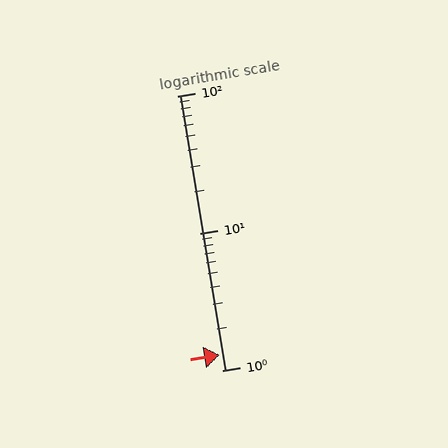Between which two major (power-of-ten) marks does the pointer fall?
The pointer is between 1 and 10.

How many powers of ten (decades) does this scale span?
The scale spans 2 decades, from 1 to 100.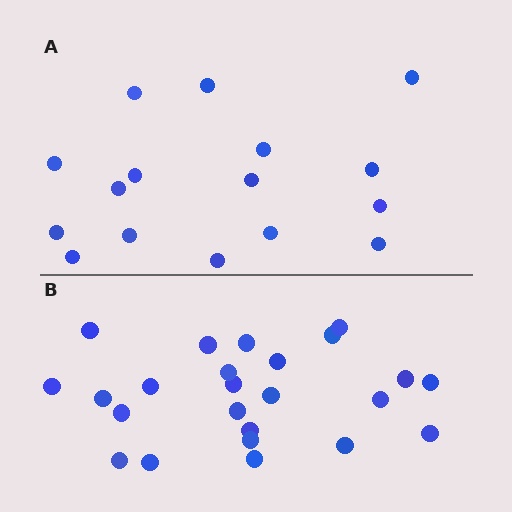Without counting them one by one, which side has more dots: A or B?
Region B (the bottom region) has more dots.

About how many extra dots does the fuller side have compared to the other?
Region B has roughly 8 or so more dots than region A.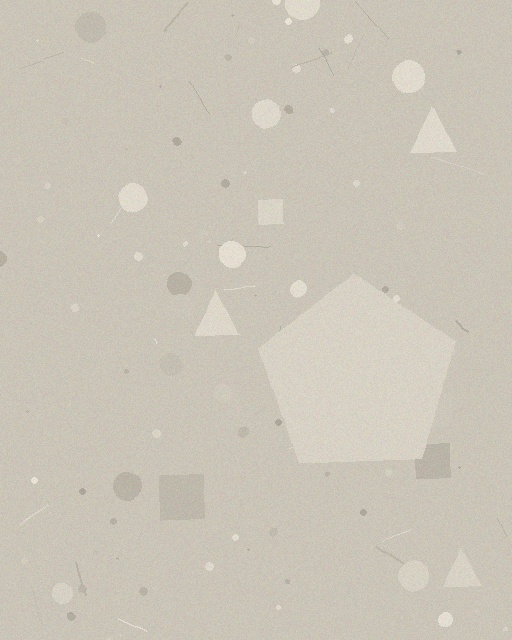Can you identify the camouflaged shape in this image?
The camouflaged shape is a pentagon.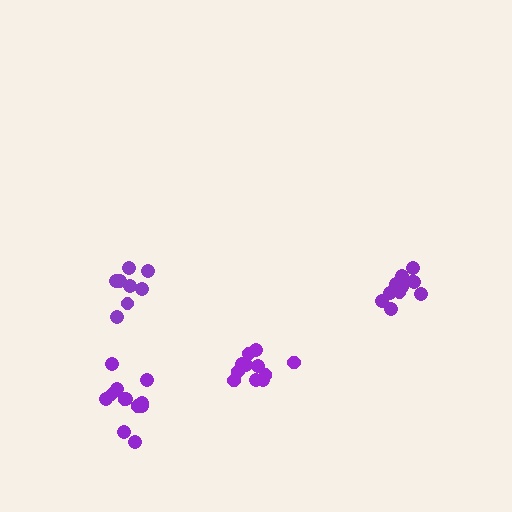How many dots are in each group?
Group 1: 11 dots, Group 2: 12 dots, Group 3: 12 dots, Group 4: 8 dots (43 total).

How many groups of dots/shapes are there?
There are 4 groups.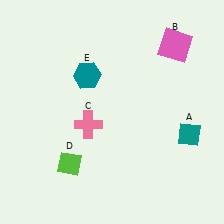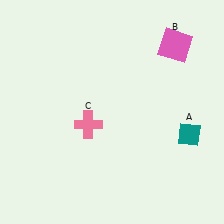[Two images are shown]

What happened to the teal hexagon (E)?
The teal hexagon (E) was removed in Image 2. It was in the top-left area of Image 1.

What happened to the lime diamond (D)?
The lime diamond (D) was removed in Image 2. It was in the bottom-left area of Image 1.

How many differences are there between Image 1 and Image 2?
There are 2 differences between the two images.